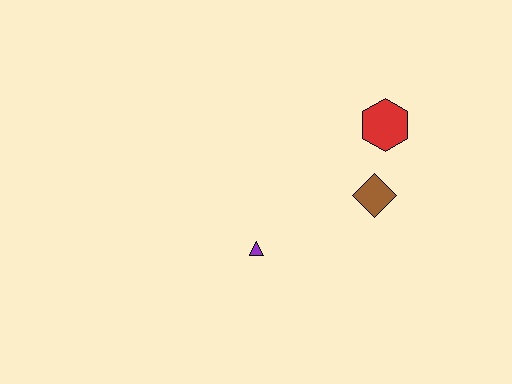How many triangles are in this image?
There is 1 triangle.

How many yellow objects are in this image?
There are no yellow objects.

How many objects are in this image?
There are 3 objects.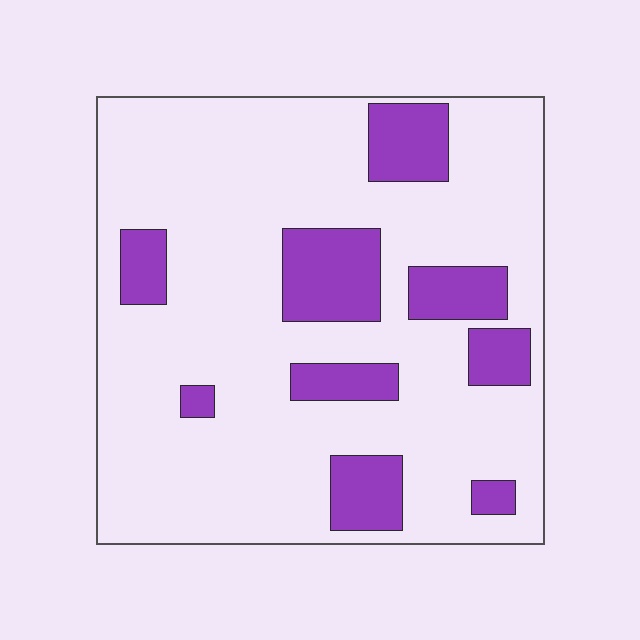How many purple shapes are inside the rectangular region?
9.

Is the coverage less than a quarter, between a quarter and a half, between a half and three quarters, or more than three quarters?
Less than a quarter.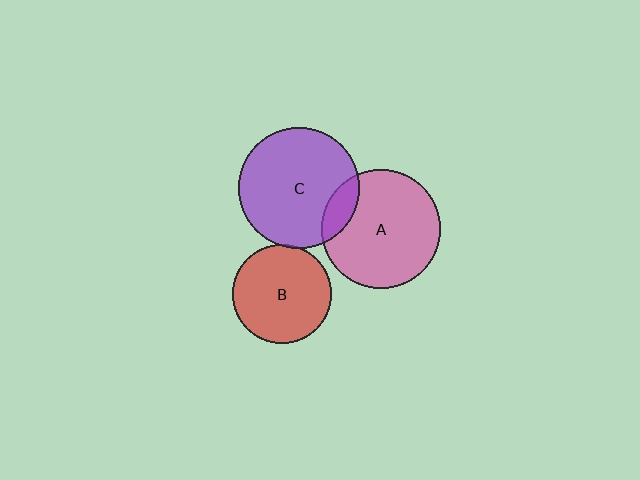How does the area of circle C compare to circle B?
Approximately 1.5 times.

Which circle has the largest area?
Circle C (purple).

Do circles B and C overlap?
Yes.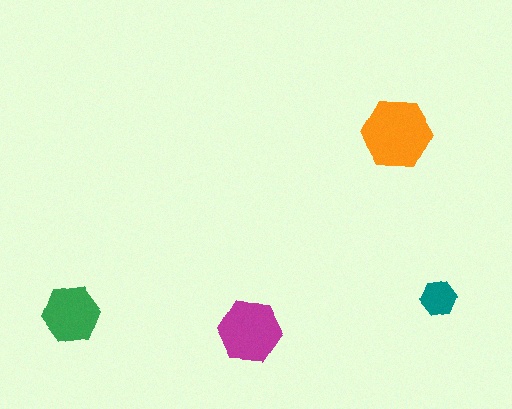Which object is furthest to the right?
The teal hexagon is rightmost.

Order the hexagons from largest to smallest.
the orange one, the magenta one, the green one, the teal one.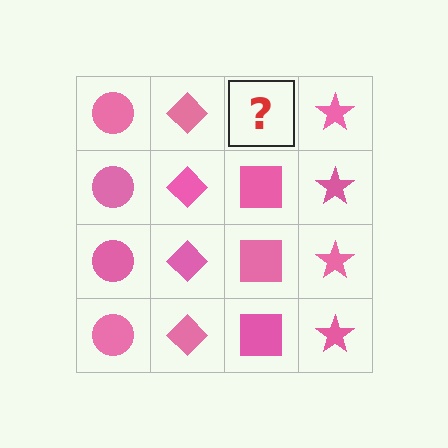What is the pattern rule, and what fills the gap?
The rule is that each column has a consistent shape. The gap should be filled with a pink square.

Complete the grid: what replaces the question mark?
The question mark should be replaced with a pink square.